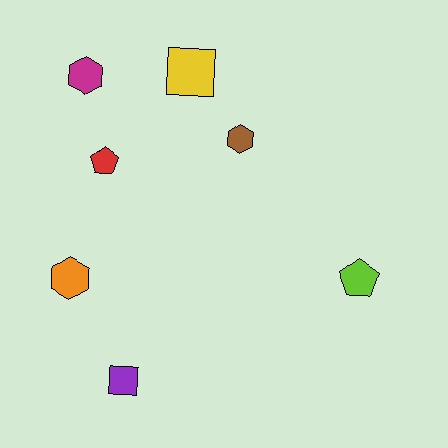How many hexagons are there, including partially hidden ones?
There are 3 hexagons.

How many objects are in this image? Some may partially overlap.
There are 7 objects.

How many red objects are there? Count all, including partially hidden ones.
There is 1 red object.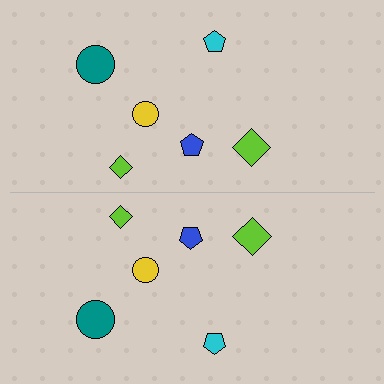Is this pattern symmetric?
Yes, this pattern has bilateral (reflection) symmetry.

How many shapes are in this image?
There are 12 shapes in this image.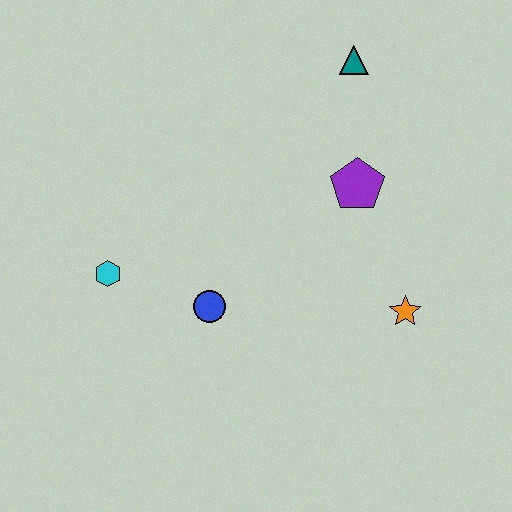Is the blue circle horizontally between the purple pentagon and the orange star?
No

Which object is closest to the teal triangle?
The purple pentagon is closest to the teal triangle.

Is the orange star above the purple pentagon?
No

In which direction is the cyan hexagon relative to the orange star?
The cyan hexagon is to the left of the orange star.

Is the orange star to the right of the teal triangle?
Yes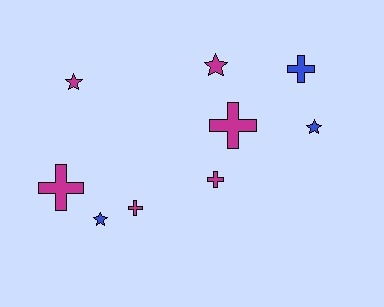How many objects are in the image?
There are 9 objects.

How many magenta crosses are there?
There are 4 magenta crosses.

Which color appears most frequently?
Magenta, with 6 objects.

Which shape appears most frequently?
Cross, with 5 objects.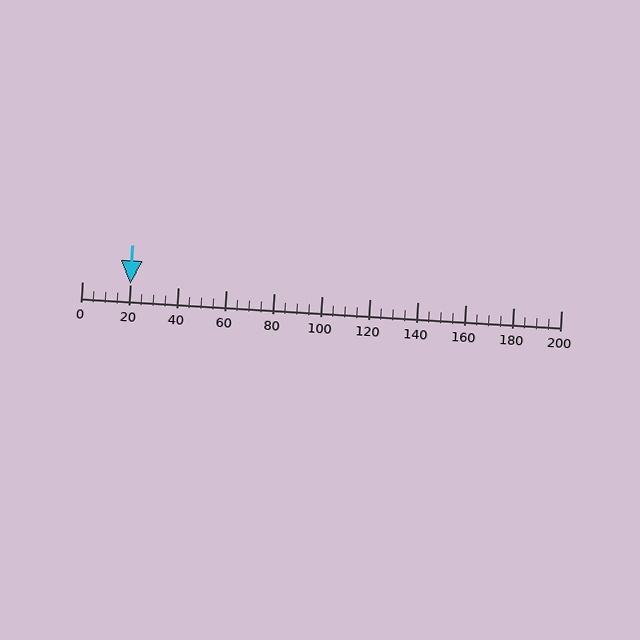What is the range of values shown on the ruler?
The ruler shows values from 0 to 200.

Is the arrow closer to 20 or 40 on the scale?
The arrow is closer to 20.